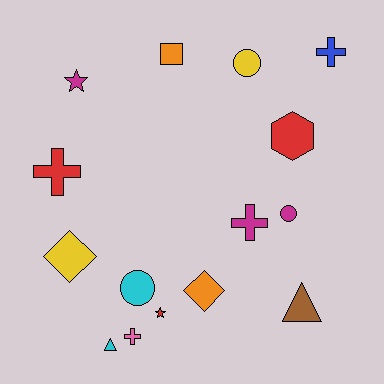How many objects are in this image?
There are 15 objects.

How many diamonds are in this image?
There are 2 diamonds.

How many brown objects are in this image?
There is 1 brown object.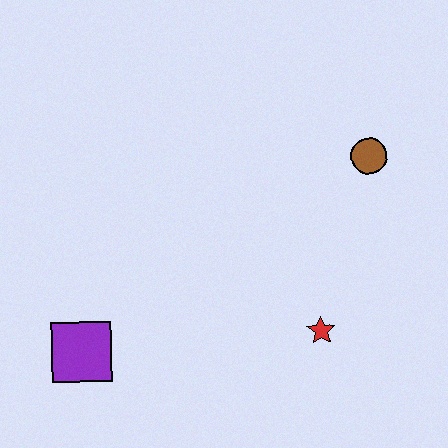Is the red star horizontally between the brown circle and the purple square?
Yes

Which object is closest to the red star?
The brown circle is closest to the red star.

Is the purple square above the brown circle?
No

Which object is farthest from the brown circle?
The purple square is farthest from the brown circle.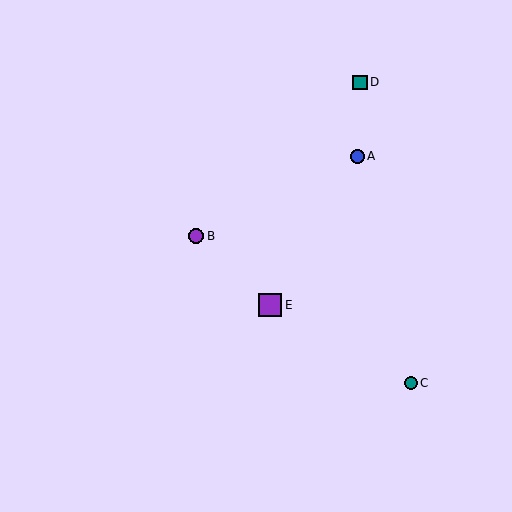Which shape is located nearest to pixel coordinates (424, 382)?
The teal circle (labeled C) at (411, 383) is nearest to that location.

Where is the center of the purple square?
The center of the purple square is at (270, 305).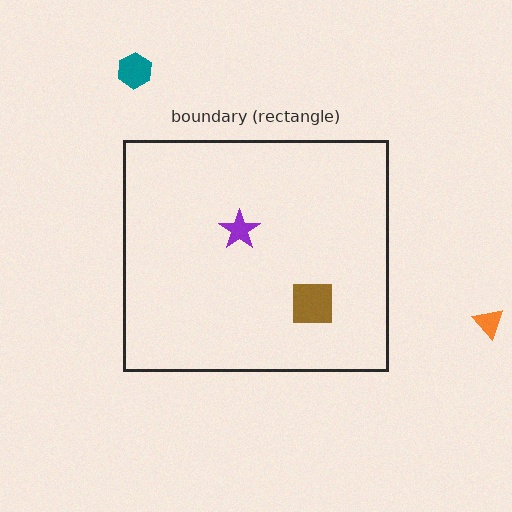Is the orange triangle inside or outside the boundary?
Outside.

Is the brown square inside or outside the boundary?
Inside.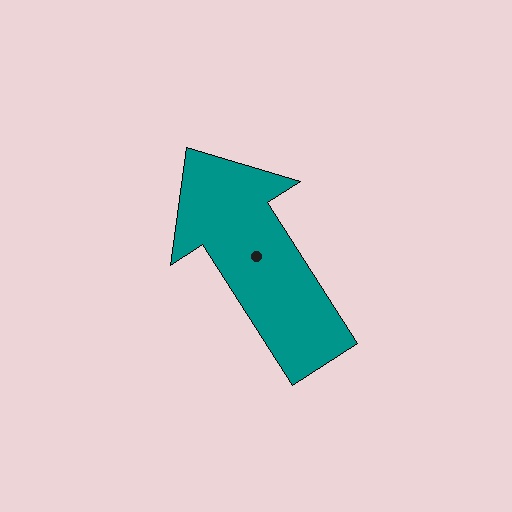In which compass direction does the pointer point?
Northwest.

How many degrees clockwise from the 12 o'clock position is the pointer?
Approximately 327 degrees.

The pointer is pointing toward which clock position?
Roughly 11 o'clock.